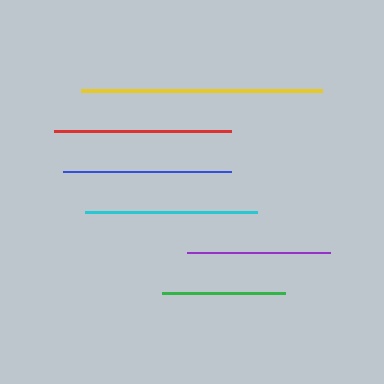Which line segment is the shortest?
The green line is the shortest at approximately 123 pixels.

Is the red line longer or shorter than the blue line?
The red line is longer than the blue line.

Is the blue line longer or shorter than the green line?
The blue line is longer than the green line.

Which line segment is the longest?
The yellow line is the longest at approximately 242 pixels.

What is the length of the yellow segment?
The yellow segment is approximately 242 pixels long.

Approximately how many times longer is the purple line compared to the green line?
The purple line is approximately 1.2 times the length of the green line.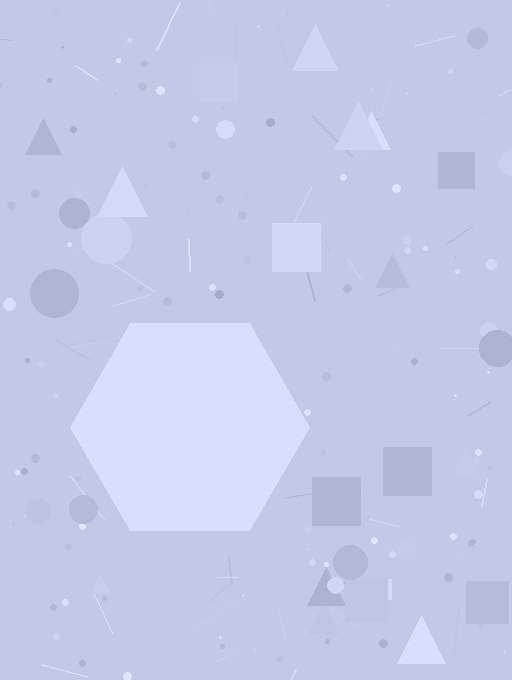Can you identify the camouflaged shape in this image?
The camouflaged shape is a hexagon.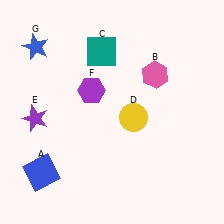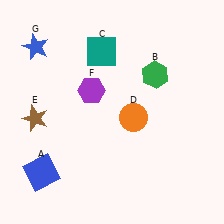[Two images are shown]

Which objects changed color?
B changed from pink to green. D changed from yellow to orange. E changed from purple to brown.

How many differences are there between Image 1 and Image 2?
There are 3 differences between the two images.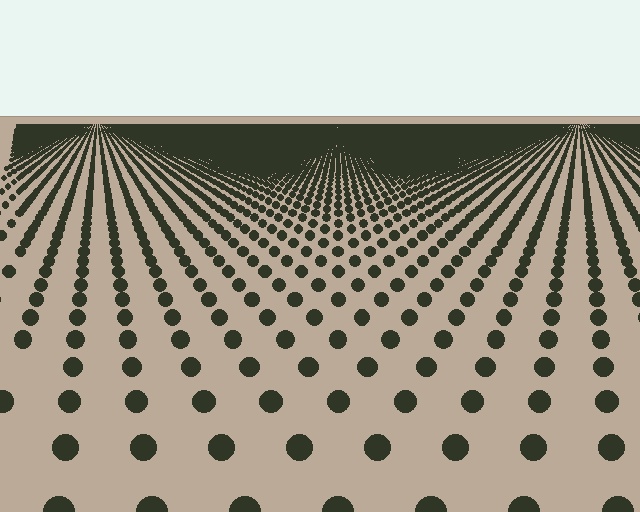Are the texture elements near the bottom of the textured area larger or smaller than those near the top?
Larger. Near the bottom, elements are closer to the viewer and appear at a bigger on-screen size.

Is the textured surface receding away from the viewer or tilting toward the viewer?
The surface is receding away from the viewer. Texture elements get smaller and denser toward the top.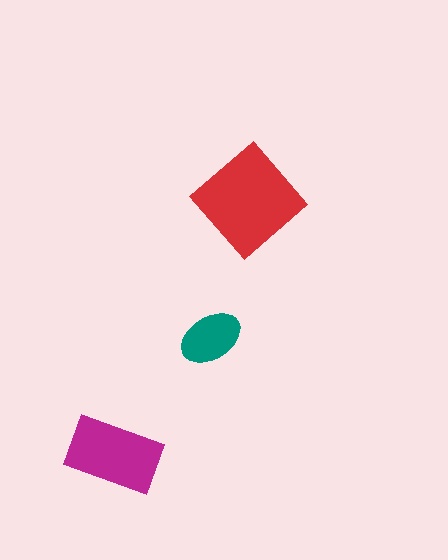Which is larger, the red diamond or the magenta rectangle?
The red diamond.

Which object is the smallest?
The teal ellipse.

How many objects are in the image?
There are 3 objects in the image.